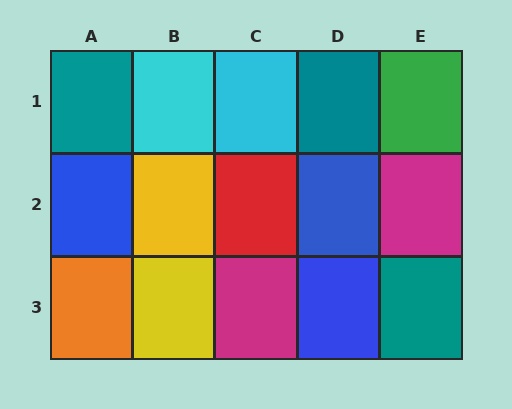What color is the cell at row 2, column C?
Red.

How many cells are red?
1 cell is red.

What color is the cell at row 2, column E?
Magenta.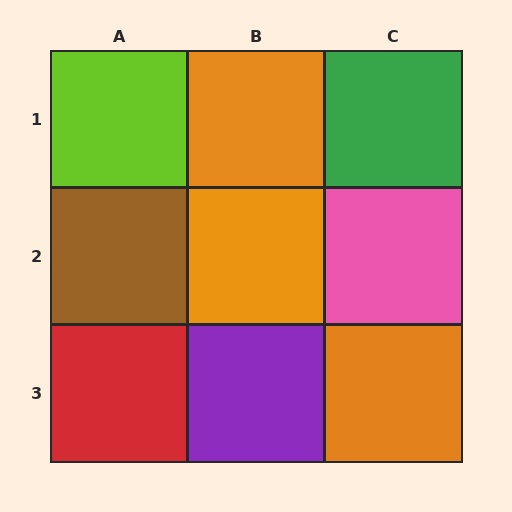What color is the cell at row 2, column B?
Orange.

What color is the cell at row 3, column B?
Purple.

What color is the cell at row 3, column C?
Orange.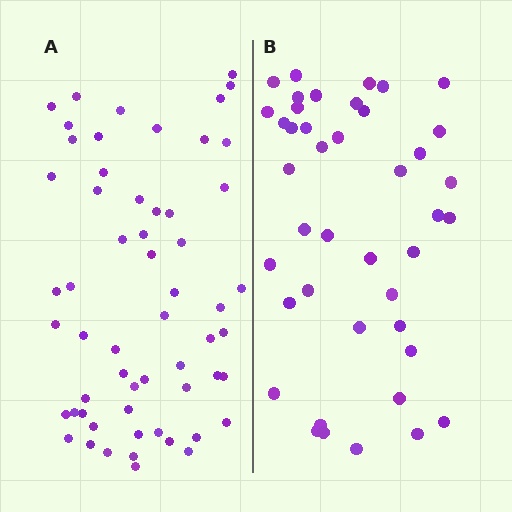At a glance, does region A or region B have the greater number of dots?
Region A (the left region) has more dots.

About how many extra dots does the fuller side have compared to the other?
Region A has approximately 15 more dots than region B.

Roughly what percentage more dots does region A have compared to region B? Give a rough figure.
About 40% more.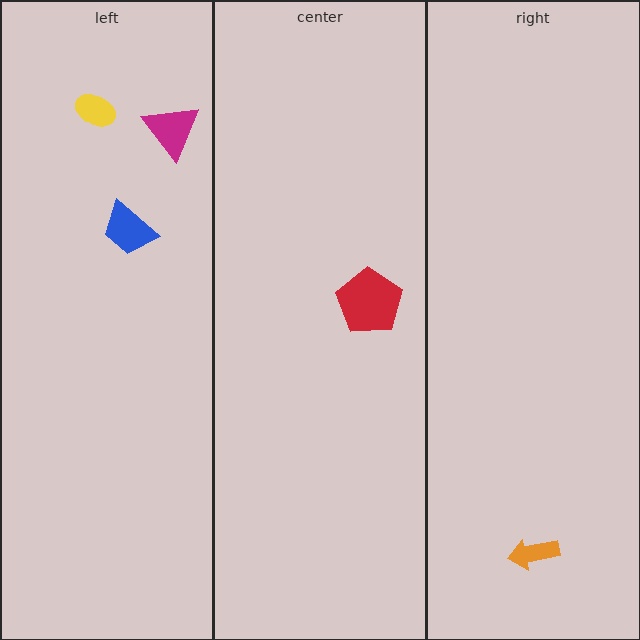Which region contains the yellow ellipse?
The left region.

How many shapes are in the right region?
1.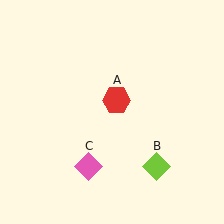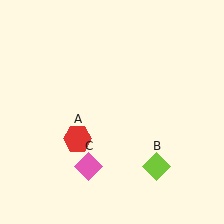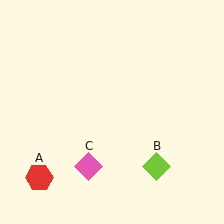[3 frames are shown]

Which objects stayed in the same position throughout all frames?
Lime diamond (object B) and pink diamond (object C) remained stationary.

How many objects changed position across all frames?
1 object changed position: red hexagon (object A).